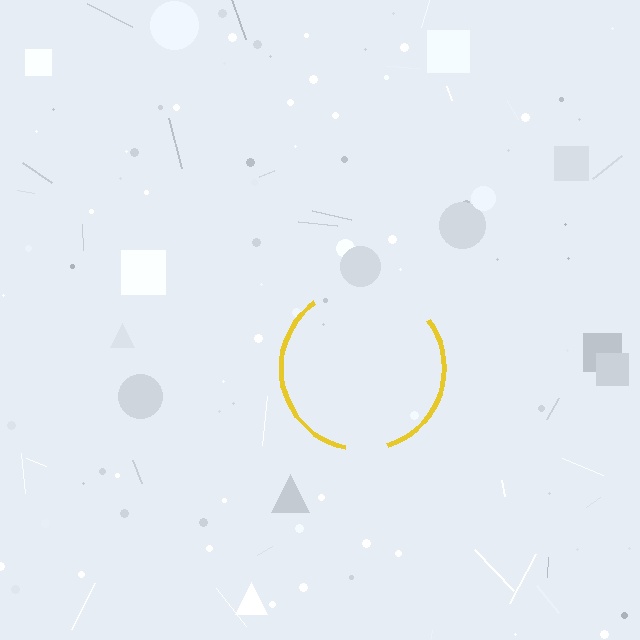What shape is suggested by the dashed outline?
The dashed outline suggests a circle.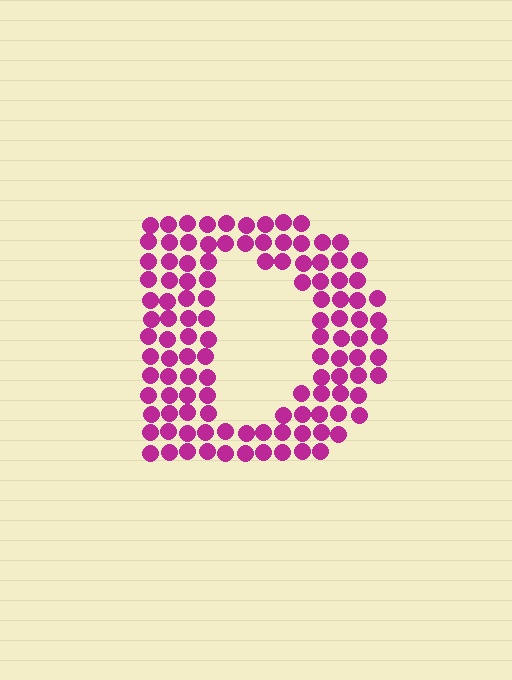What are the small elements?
The small elements are circles.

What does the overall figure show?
The overall figure shows the letter D.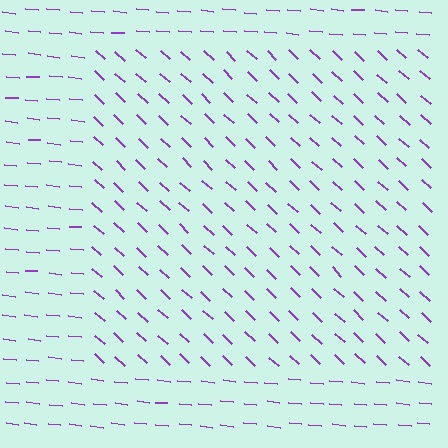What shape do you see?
I see a rectangle.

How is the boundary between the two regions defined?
The boundary is defined purely by a change in line orientation (approximately 37 degrees difference). All lines are the same color and thickness.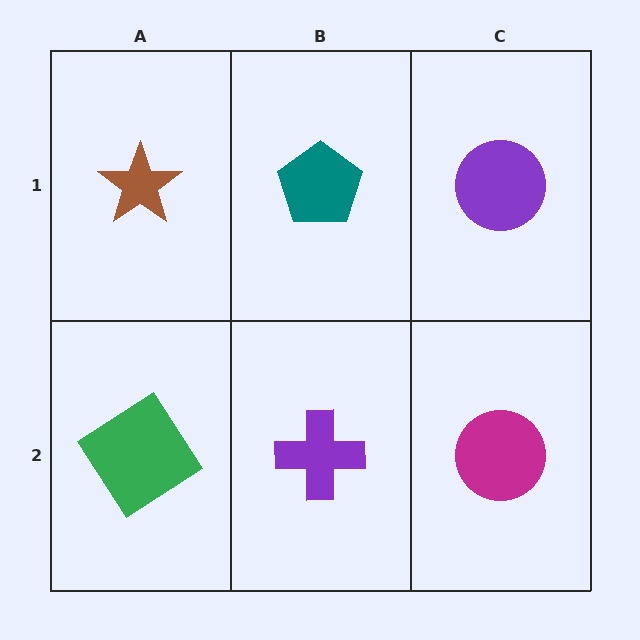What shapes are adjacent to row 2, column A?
A brown star (row 1, column A), a purple cross (row 2, column B).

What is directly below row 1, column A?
A green diamond.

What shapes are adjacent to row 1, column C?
A magenta circle (row 2, column C), a teal pentagon (row 1, column B).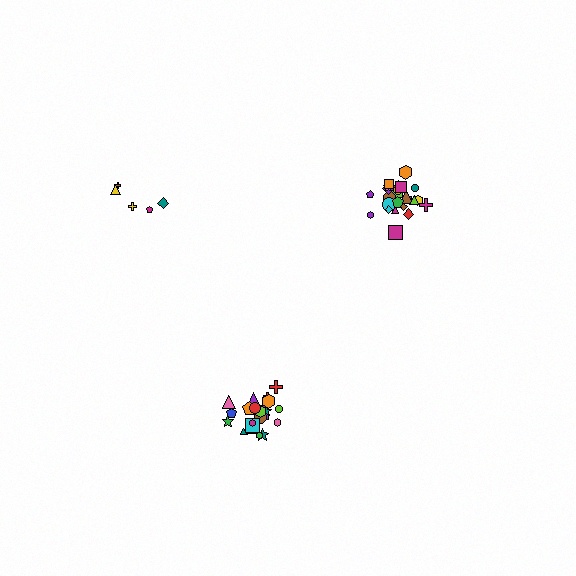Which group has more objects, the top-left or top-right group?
The top-right group.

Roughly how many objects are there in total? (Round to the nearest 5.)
Roughly 50 objects in total.